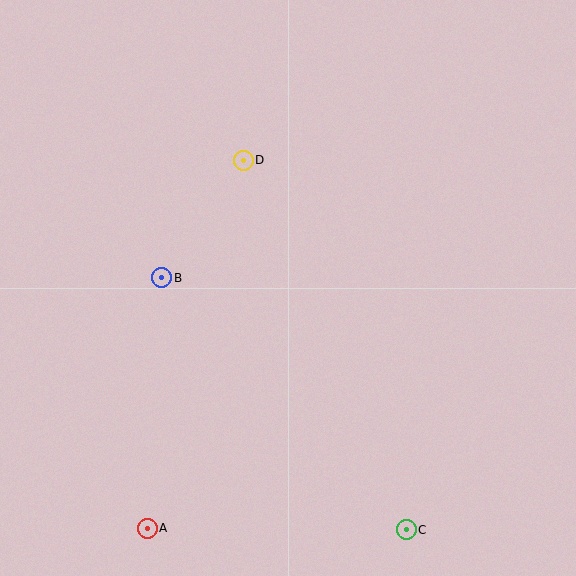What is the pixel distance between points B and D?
The distance between B and D is 143 pixels.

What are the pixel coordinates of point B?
Point B is at (162, 278).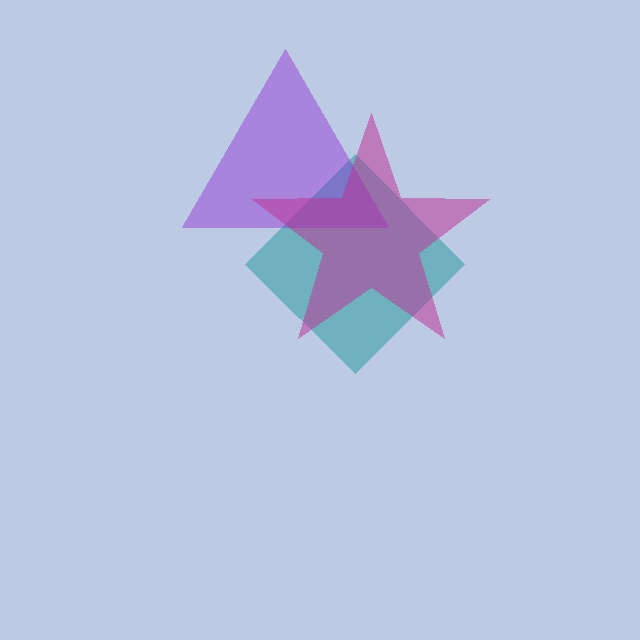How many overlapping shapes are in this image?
There are 3 overlapping shapes in the image.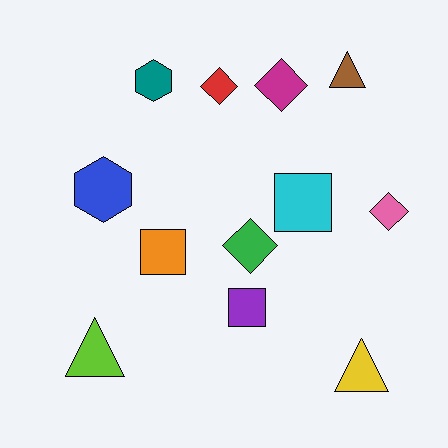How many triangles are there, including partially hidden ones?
There are 3 triangles.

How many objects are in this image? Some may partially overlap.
There are 12 objects.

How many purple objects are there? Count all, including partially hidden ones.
There is 1 purple object.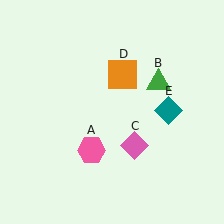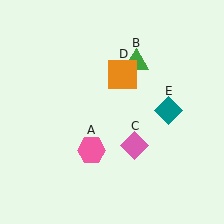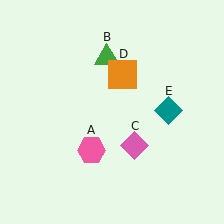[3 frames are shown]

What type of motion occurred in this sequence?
The green triangle (object B) rotated counterclockwise around the center of the scene.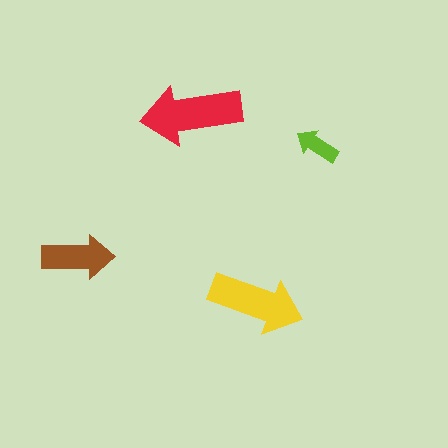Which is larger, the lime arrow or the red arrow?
The red one.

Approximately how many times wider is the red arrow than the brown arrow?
About 1.5 times wider.